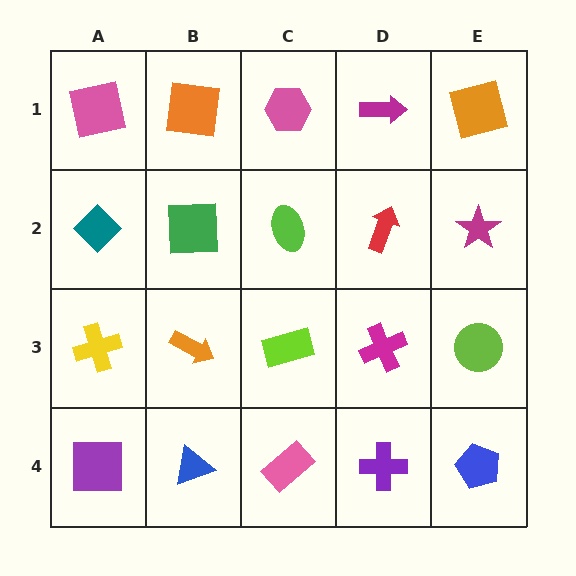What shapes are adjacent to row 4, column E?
A lime circle (row 3, column E), a purple cross (row 4, column D).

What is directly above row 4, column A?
A yellow cross.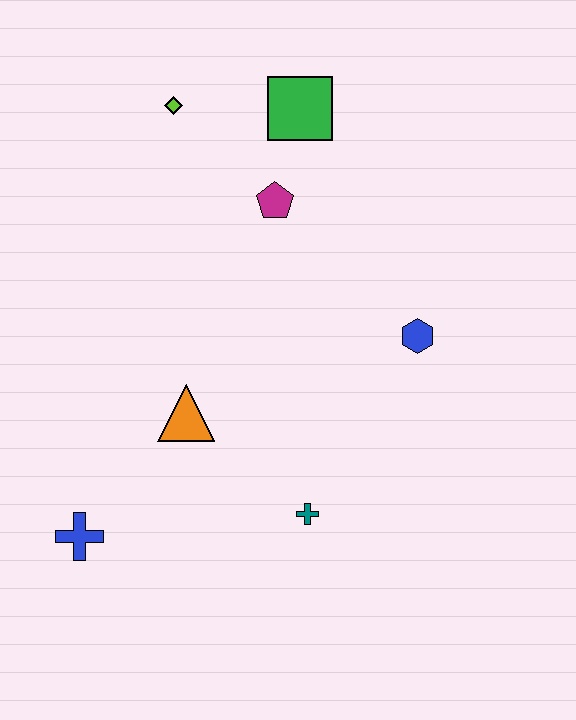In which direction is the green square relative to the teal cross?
The green square is above the teal cross.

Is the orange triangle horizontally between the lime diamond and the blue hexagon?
Yes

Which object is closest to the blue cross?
The orange triangle is closest to the blue cross.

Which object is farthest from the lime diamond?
The blue cross is farthest from the lime diamond.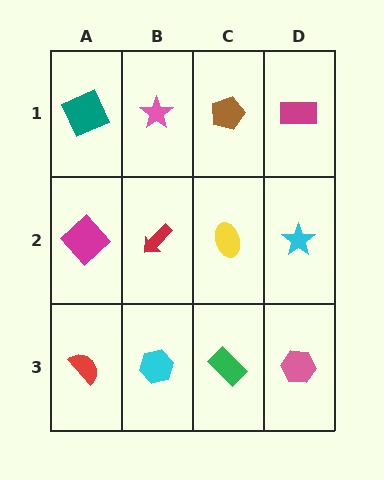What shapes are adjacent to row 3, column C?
A yellow ellipse (row 2, column C), a cyan hexagon (row 3, column B), a pink hexagon (row 3, column D).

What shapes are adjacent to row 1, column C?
A yellow ellipse (row 2, column C), a pink star (row 1, column B), a magenta rectangle (row 1, column D).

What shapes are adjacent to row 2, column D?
A magenta rectangle (row 1, column D), a pink hexagon (row 3, column D), a yellow ellipse (row 2, column C).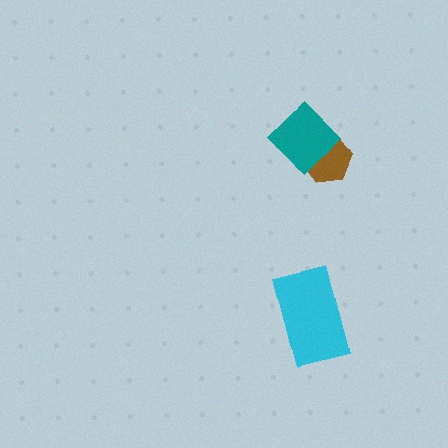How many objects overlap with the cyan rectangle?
0 objects overlap with the cyan rectangle.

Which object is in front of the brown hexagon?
The teal diamond is in front of the brown hexagon.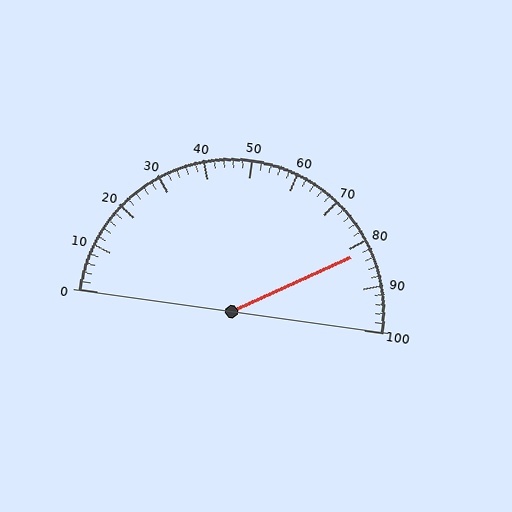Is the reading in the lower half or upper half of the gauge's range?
The reading is in the upper half of the range (0 to 100).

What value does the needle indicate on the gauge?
The needle indicates approximately 82.